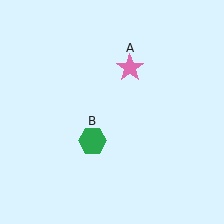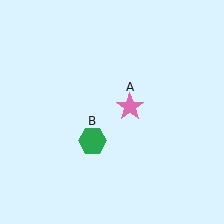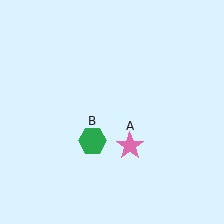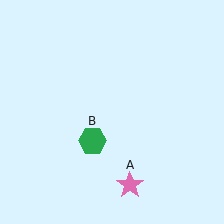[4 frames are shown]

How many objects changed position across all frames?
1 object changed position: pink star (object A).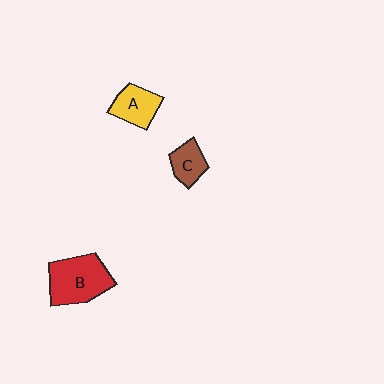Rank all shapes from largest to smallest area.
From largest to smallest: B (red), A (yellow), C (brown).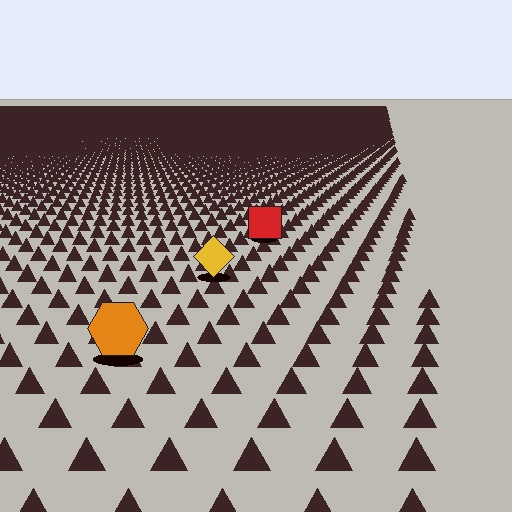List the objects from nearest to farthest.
From nearest to farthest: the orange hexagon, the yellow diamond, the red square.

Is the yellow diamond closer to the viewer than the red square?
Yes. The yellow diamond is closer — you can tell from the texture gradient: the ground texture is coarser near it.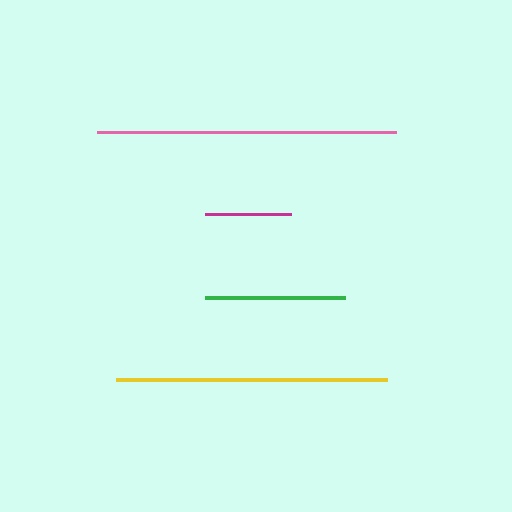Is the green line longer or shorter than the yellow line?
The yellow line is longer than the green line.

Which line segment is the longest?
The pink line is the longest at approximately 299 pixels.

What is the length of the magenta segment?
The magenta segment is approximately 85 pixels long.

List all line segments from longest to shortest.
From longest to shortest: pink, yellow, green, magenta.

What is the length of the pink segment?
The pink segment is approximately 299 pixels long.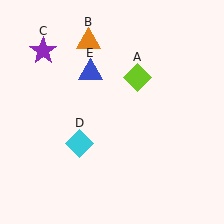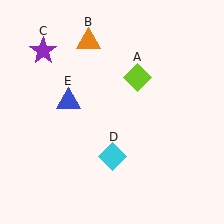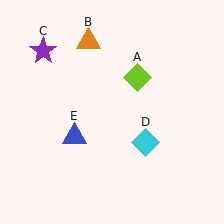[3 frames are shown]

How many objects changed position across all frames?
2 objects changed position: cyan diamond (object D), blue triangle (object E).